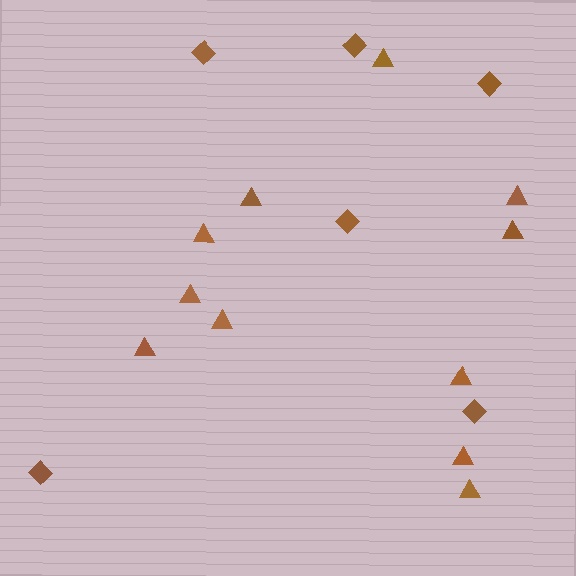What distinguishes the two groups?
There are 2 groups: one group of diamonds (6) and one group of triangles (11).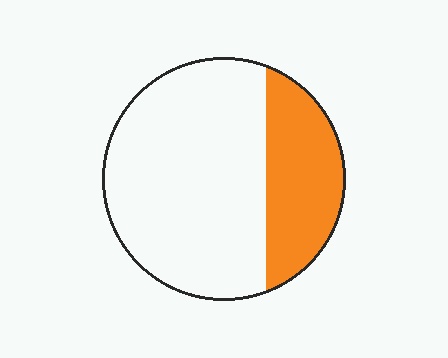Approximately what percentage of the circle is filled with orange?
Approximately 30%.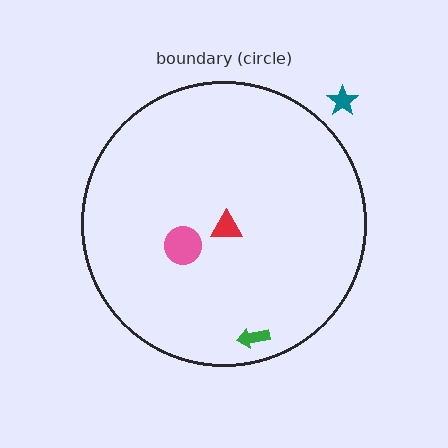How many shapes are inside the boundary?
3 inside, 1 outside.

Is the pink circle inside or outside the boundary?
Inside.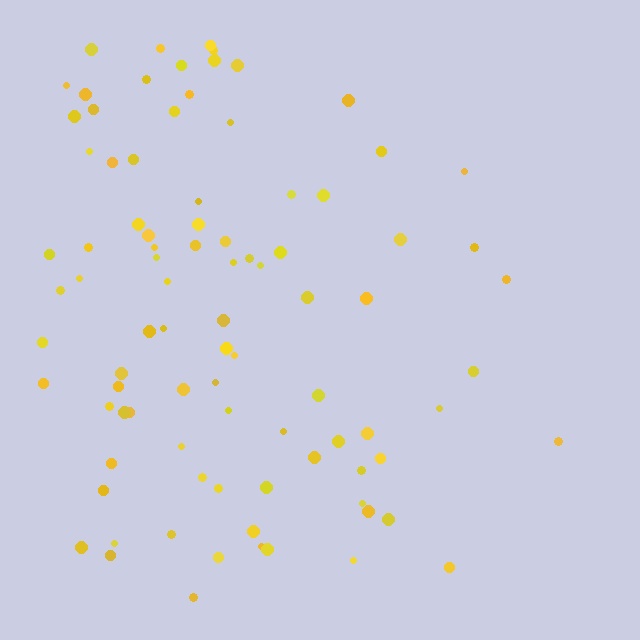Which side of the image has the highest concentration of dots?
The left.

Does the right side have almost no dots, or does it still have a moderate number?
Still a moderate number, just noticeably fewer than the left.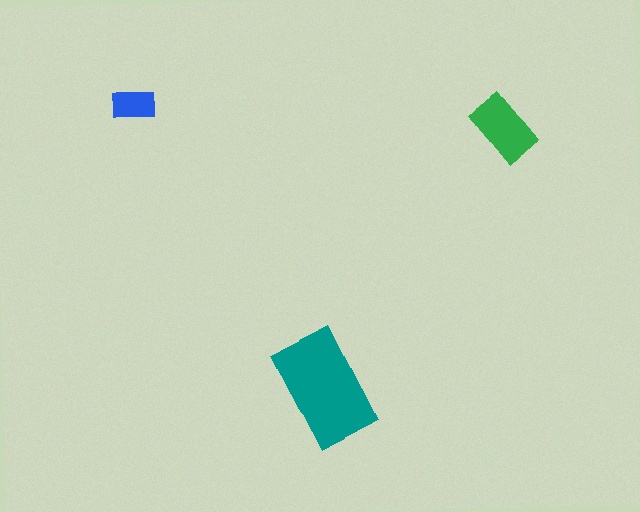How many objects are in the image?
There are 3 objects in the image.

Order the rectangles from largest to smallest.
the teal one, the green one, the blue one.